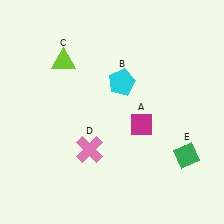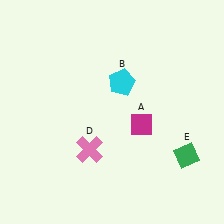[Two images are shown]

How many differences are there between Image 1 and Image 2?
There is 1 difference between the two images.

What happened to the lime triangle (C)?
The lime triangle (C) was removed in Image 2. It was in the top-left area of Image 1.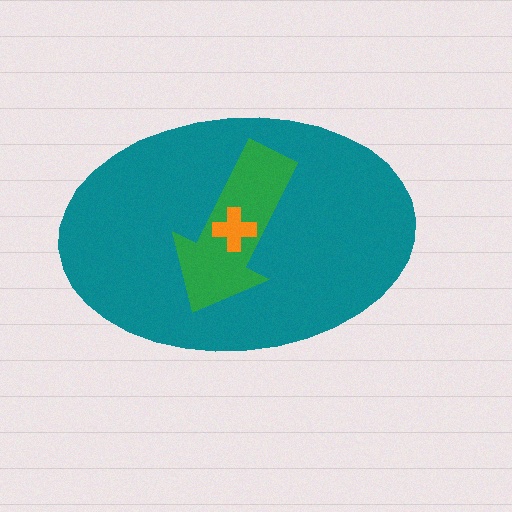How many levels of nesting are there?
3.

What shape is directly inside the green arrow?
The orange cross.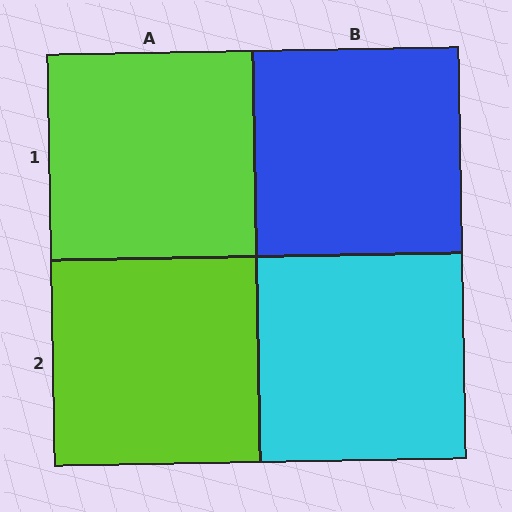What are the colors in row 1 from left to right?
Lime, blue.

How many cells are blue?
1 cell is blue.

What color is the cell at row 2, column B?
Cyan.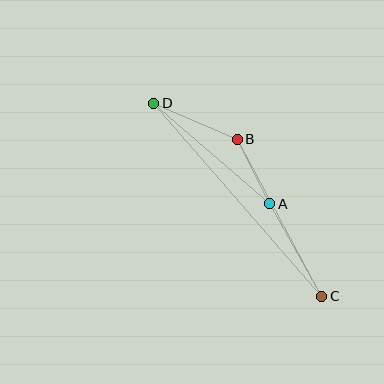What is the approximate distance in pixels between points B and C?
The distance between B and C is approximately 178 pixels.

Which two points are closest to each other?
Points A and B are closest to each other.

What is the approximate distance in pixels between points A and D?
The distance between A and D is approximately 153 pixels.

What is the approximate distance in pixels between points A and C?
The distance between A and C is approximately 106 pixels.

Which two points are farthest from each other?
Points C and D are farthest from each other.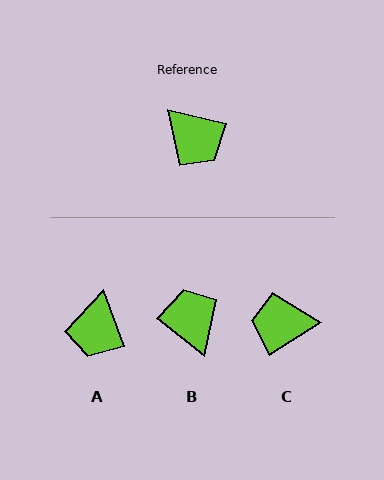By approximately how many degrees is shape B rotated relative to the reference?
Approximately 155 degrees counter-clockwise.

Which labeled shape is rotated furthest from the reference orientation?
B, about 155 degrees away.